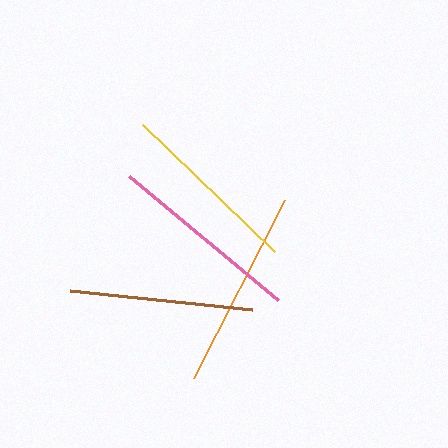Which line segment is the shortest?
The yellow line is the shortest at approximately 183 pixels.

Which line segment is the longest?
The orange line is the longest at approximately 200 pixels.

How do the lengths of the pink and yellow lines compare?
The pink and yellow lines are approximately the same length.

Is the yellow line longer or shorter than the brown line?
The brown line is longer than the yellow line.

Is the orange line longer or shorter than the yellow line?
The orange line is longer than the yellow line.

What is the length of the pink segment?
The pink segment is approximately 194 pixels long.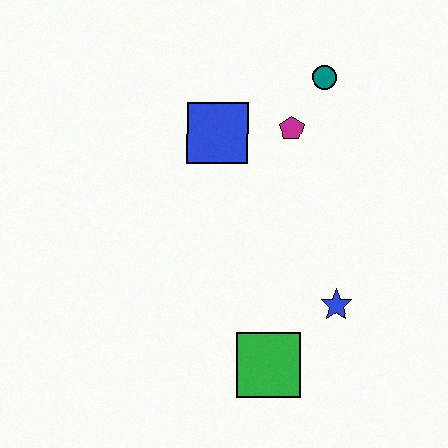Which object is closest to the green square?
The blue star is closest to the green square.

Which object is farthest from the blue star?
The teal circle is farthest from the blue star.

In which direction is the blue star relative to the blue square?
The blue star is below the blue square.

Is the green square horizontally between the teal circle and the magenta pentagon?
No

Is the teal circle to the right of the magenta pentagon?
Yes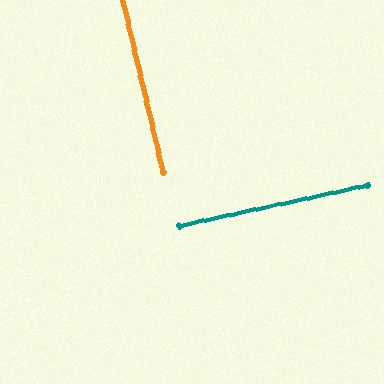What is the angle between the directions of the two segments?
Approximately 89 degrees.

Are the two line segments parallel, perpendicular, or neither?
Perpendicular — they meet at approximately 89°.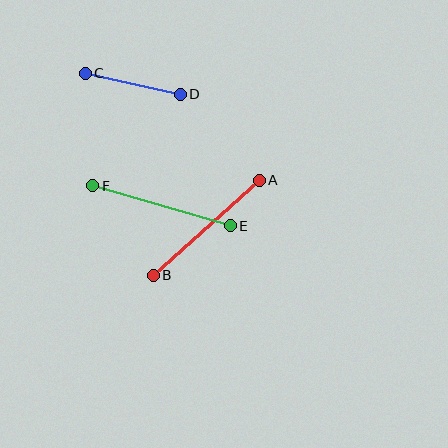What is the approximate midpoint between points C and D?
The midpoint is at approximately (133, 84) pixels.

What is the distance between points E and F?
The distance is approximately 143 pixels.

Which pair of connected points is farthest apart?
Points E and F are farthest apart.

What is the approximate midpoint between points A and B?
The midpoint is at approximately (206, 228) pixels.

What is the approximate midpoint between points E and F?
The midpoint is at approximately (161, 206) pixels.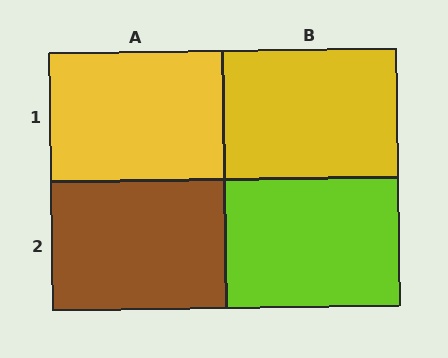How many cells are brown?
1 cell is brown.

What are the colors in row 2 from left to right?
Brown, lime.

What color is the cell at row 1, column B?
Yellow.